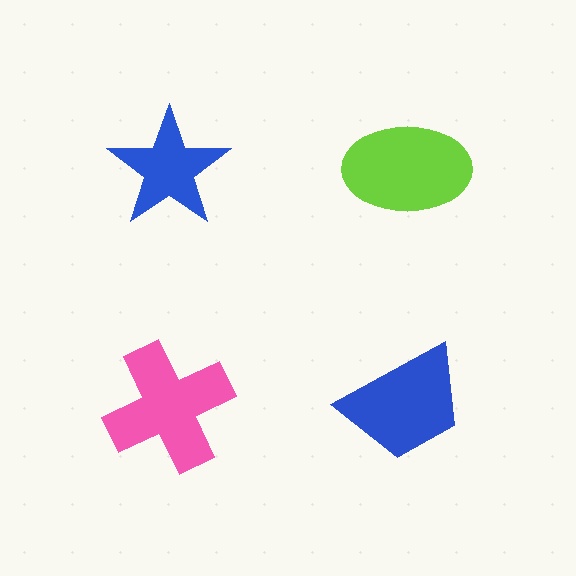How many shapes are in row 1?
2 shapes.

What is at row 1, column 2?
A lime ellipse.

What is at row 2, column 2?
A blue trapezoid.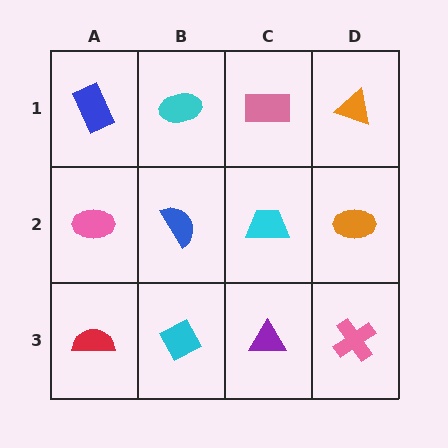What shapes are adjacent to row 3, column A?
A pink ellipse (row 2, column A), a cyan diamond (row 3, column B).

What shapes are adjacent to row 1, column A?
A pink ellipse (row 2, column A), a cyan ellipse (row 1, column B).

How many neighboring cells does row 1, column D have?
2.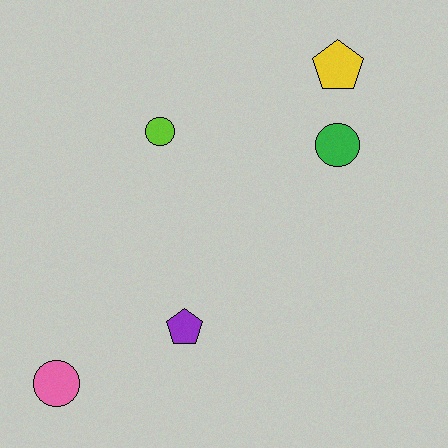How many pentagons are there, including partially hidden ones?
There are 2 pentagons.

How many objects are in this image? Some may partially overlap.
There are 5 objects.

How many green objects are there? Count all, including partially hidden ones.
There is 1 green object.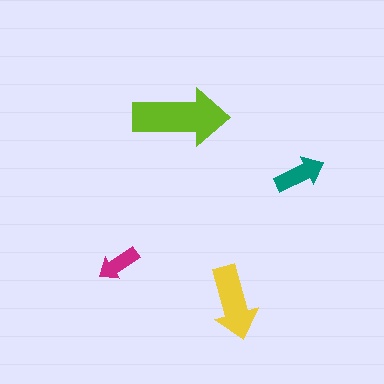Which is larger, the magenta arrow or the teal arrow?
The teal one.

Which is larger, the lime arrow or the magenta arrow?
The lime one.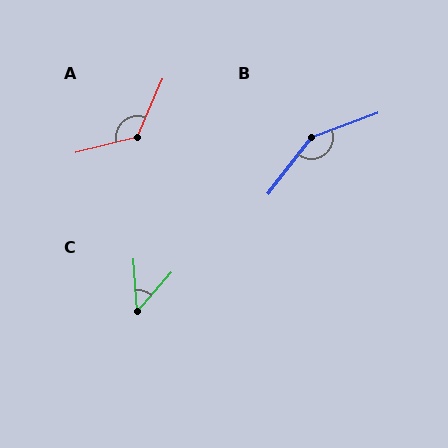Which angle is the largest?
B, at approximately 148 degrees.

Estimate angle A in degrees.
Approximately 127 degrees.